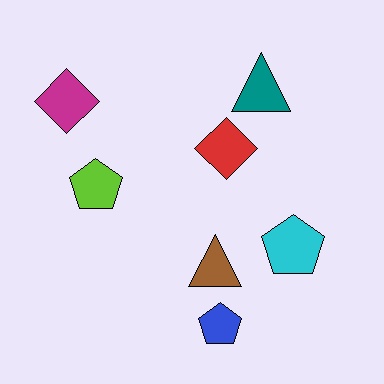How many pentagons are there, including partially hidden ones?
There are 3 pentagons.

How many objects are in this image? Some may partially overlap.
There are 7 objects.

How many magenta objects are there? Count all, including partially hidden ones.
There is 1 magenta object.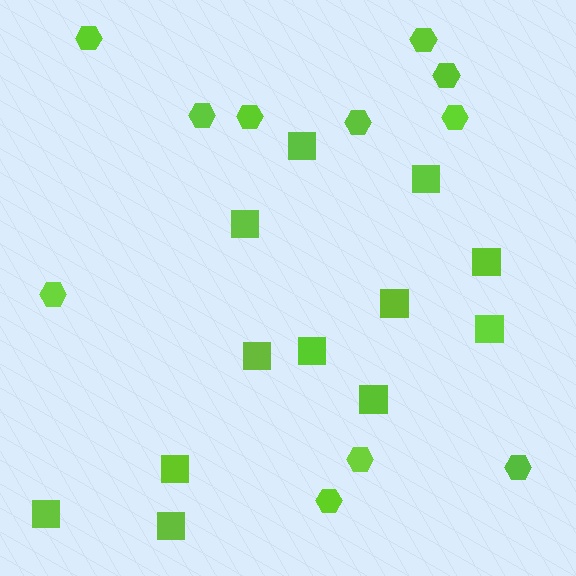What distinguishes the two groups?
There are 2 groups: one group of squares (12) and one group of hexagons (11).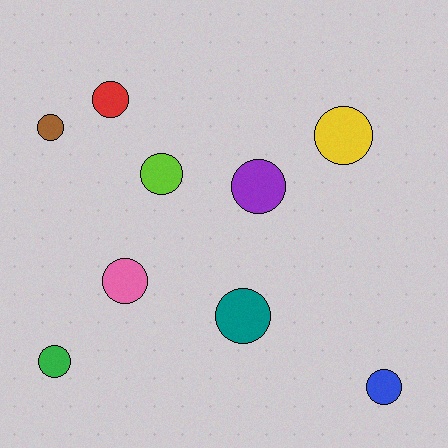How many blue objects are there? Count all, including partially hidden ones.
There is 1 blue object.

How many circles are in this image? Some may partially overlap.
There are 9 circles.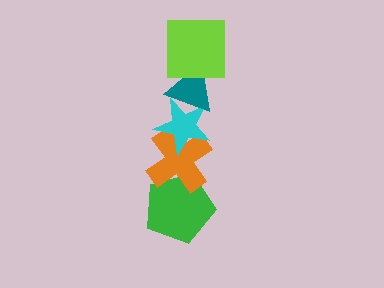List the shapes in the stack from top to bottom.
From top to bottom: the lime square, the teal triangle, the cyan star, the orange cross, the green pentagon.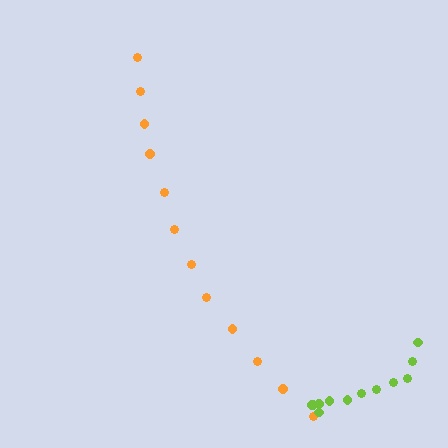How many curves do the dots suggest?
There are 2 distinct paths.